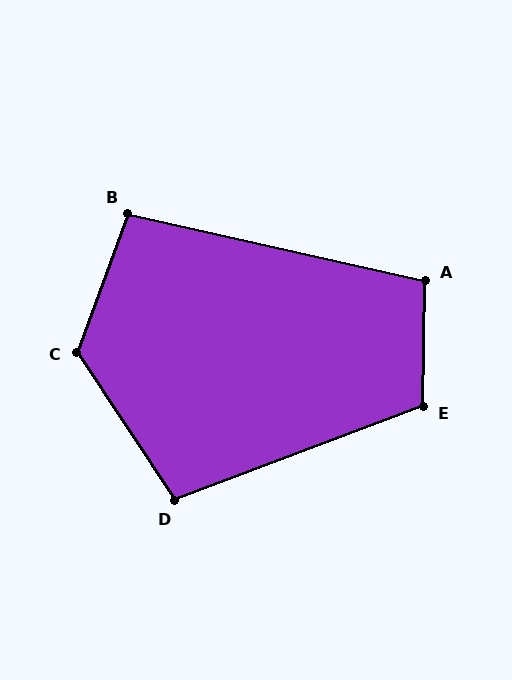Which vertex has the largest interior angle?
C, at approximately 126 degrees.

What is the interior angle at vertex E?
Approximately 112 degrees (obtuse).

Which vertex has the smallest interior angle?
B, at approximately 98 degrees.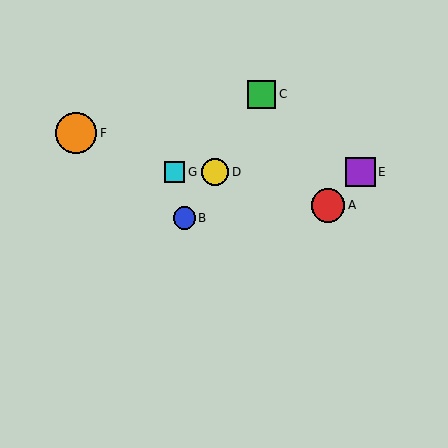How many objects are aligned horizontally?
3 objects (D, E, G) are aligned horizontally.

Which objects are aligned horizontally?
Objects D, E, G are aligned horizontally.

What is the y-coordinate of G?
Object G is at y≈172.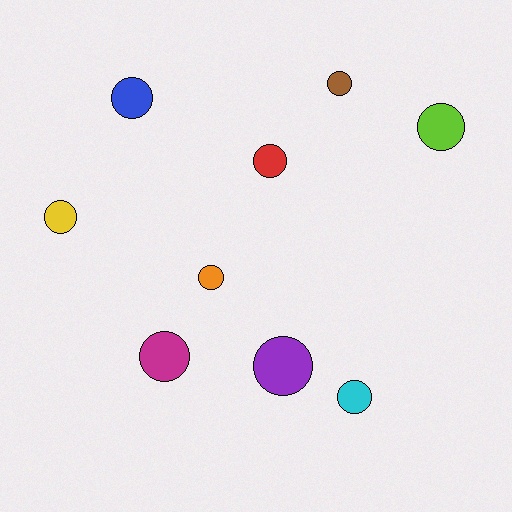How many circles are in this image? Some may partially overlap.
There are 9 circles.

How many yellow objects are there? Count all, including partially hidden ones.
There is 1 yellow object.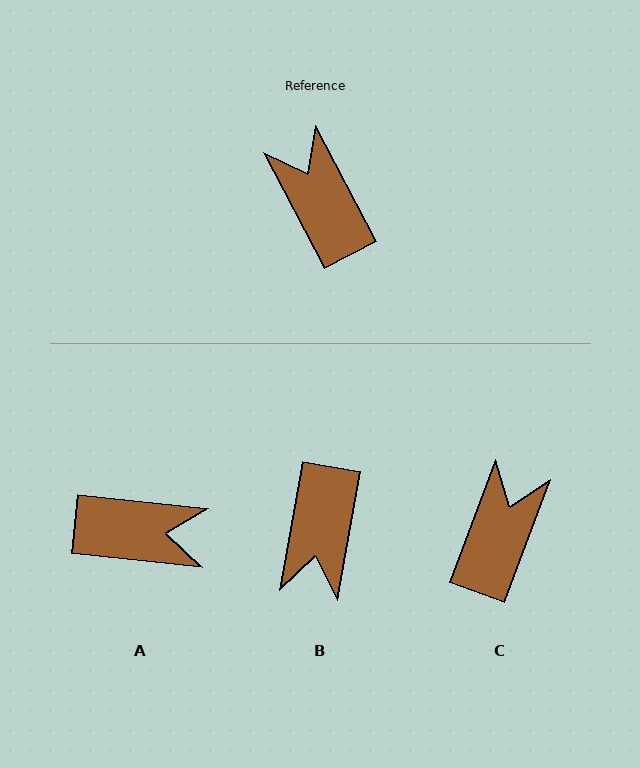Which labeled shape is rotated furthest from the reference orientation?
B, about 142 degrees away.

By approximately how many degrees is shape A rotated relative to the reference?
Approximately 124 degrees clockwise.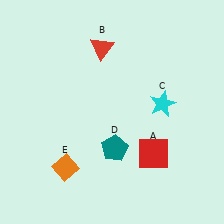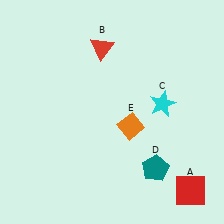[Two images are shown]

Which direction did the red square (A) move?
The red square (A) moved right.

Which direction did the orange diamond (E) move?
The orange diamond (E) moved right.